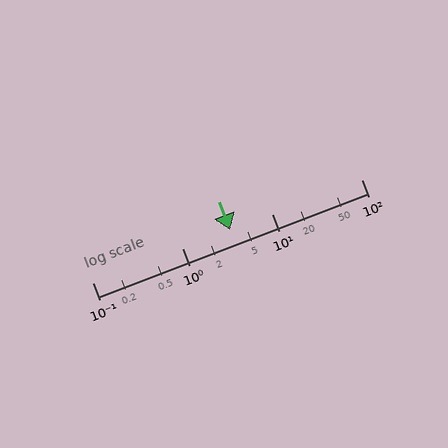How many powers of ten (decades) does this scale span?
The scale spans 3 decades, from 0.1 to 100.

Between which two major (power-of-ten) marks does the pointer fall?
The pointer is between 1 and 10.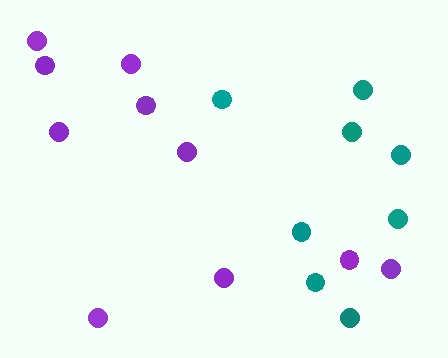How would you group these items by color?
There are 2 groups: one group of purple circles (10) and one group of teal circles (8).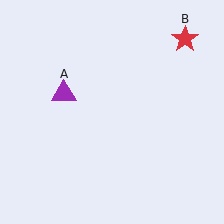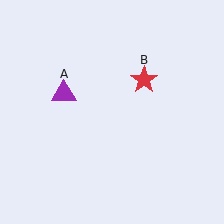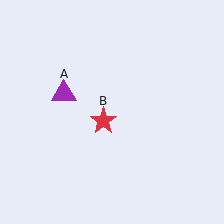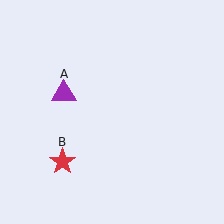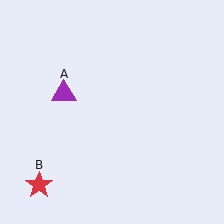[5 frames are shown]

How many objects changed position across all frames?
1 object changed position: red star (object B).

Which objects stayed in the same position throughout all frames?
Purple triangle (object A) remained stationary.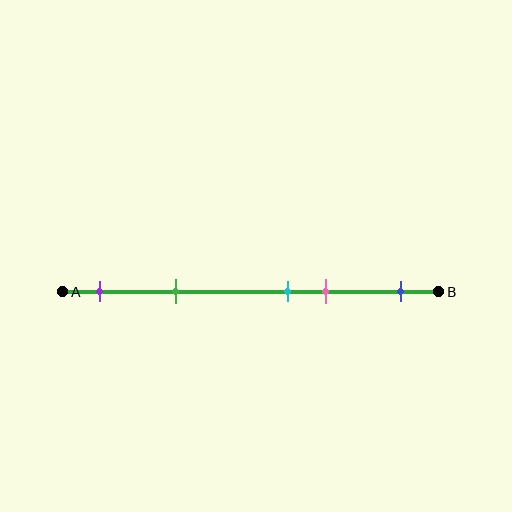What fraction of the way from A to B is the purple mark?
The purple mark is approximately 10% (0.1) of the way from A to B.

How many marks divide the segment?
There are 5 marks dividing the segment.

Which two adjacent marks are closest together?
The cyan and pink marks are the closest adjacent pair.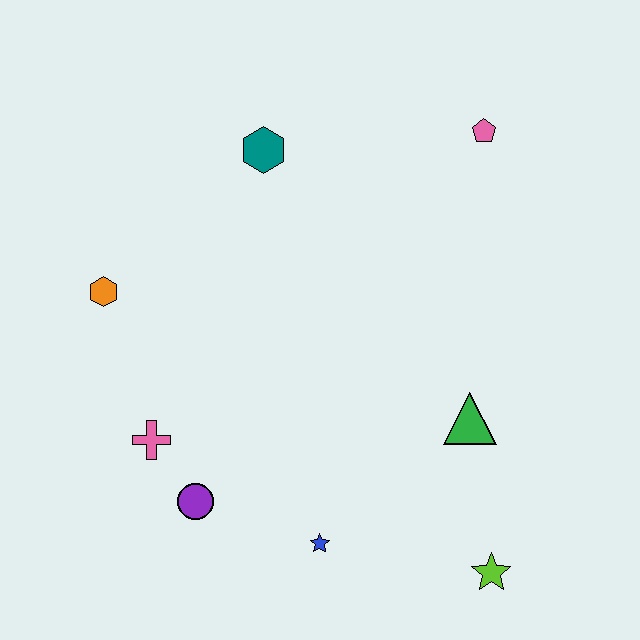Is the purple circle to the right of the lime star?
No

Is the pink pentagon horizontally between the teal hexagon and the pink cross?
No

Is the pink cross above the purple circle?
Yes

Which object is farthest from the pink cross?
The pink pentagon is farthest from the pink cross.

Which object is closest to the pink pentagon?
The teal hexagon is closest to the pink pentagon.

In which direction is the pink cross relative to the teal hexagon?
The pink cross is below the teal hexagon.